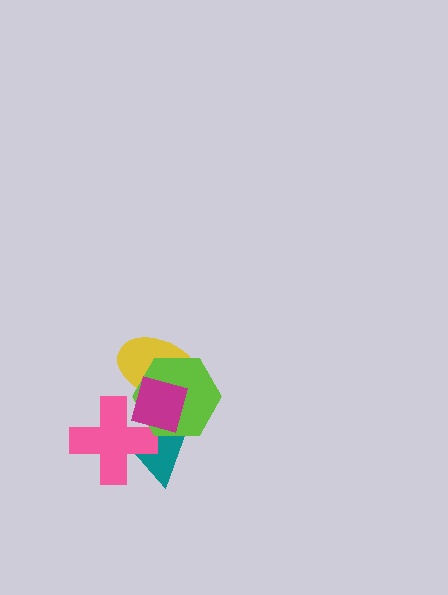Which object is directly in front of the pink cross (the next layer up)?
The lime hexagon is directly in front of the pink cross.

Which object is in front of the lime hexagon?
The magenta diamond is in front of the lime hexagon.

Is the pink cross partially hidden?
Yes, it is partially covered by another shape.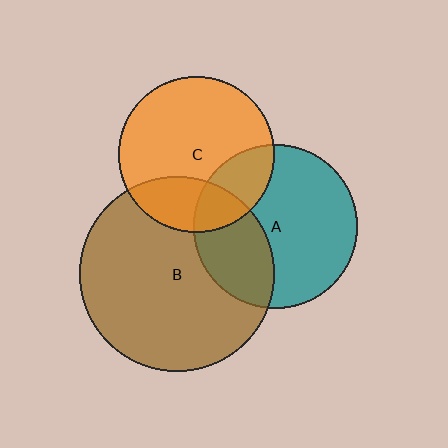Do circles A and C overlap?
Yes.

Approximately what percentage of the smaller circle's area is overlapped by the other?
Approximately 25%.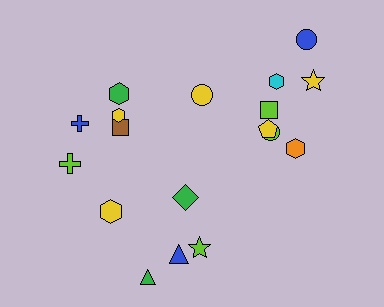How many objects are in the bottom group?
There are 5 objects.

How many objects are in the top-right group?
There are 8 objects.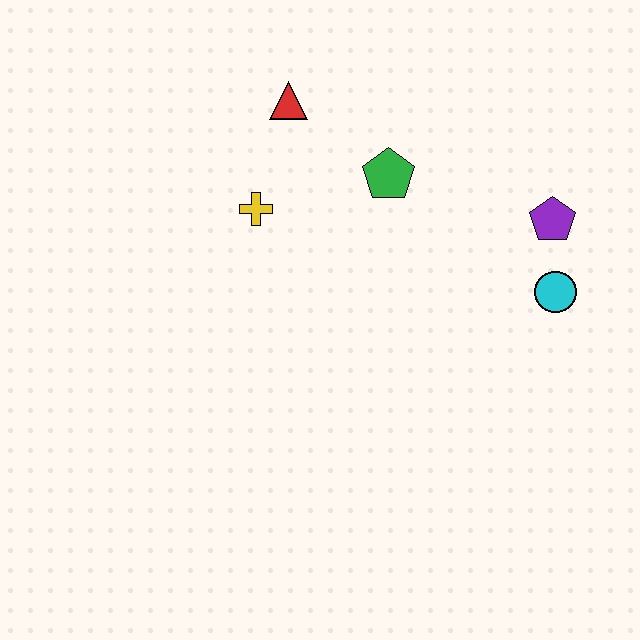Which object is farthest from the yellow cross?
The cyan circle is farthest from the yellow cross.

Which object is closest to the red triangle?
The yellow cross is closest to the red triangle.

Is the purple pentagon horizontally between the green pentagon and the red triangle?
No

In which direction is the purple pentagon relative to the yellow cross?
The purple pentagon is to the right of the yellow cross.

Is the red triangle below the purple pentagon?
No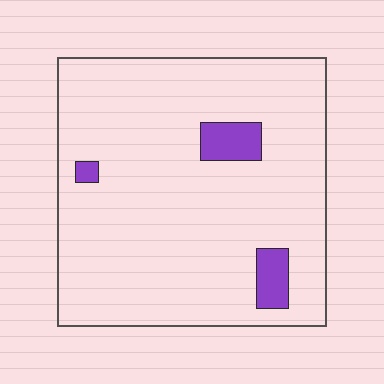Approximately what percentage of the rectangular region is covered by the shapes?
Approximately 5%.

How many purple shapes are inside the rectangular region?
3.